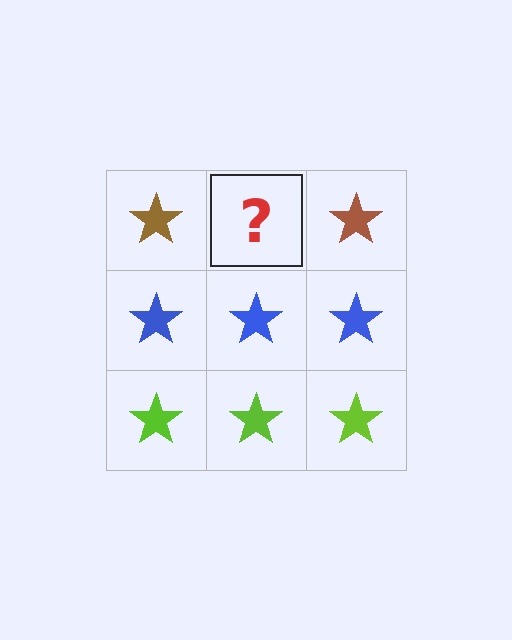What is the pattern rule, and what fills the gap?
The rule is that each row has a consistent color. The gap should be filled with a brown star.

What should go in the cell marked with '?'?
The missing cell should contain a brown star.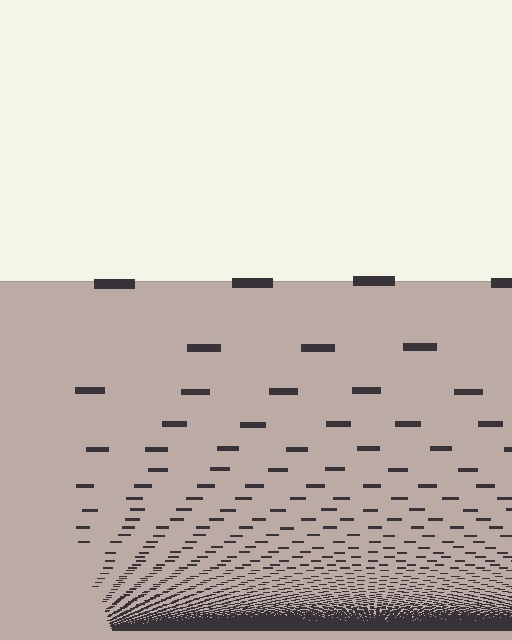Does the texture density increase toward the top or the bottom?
Density increases toward the bottom.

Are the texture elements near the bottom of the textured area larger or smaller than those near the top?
Smaller. The gradient is inverted — elements near the bottom are smaller and denser.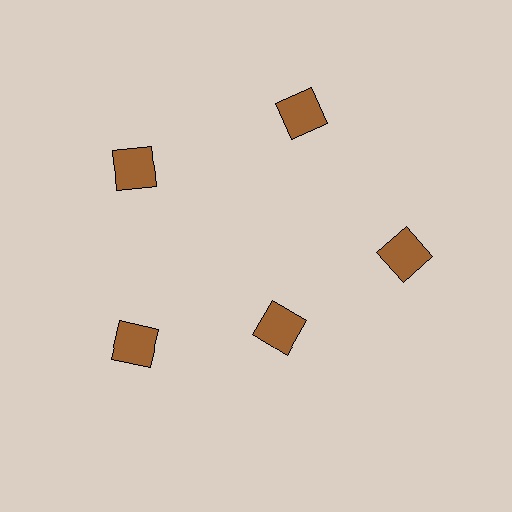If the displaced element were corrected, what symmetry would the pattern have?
It would have 5-fold rotational symmetry — the pattern would map onto itself every 72 degrees.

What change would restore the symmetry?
The symmetry would be restored by moving it outward, back onto the ring so that all 5 squares sit at equal angles and equal distance from the center.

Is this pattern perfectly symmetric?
No. The 5 brown squares are arranged in a ring, but one element near the 5 o'clock position is pulled inward toward the center, breaking the 5-fold rotational symmetry.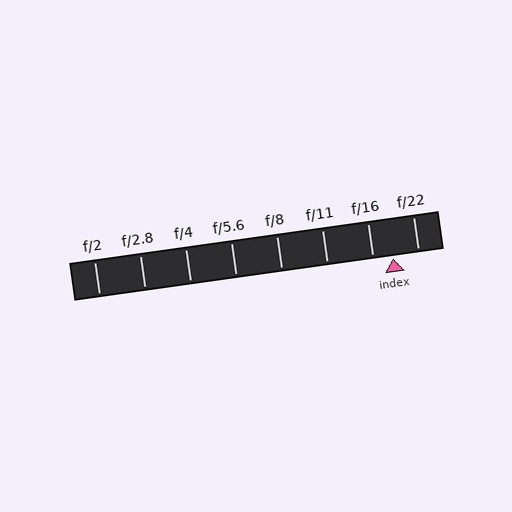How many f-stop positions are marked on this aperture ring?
There are 8 f-stop positions marked.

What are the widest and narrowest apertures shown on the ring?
The widest aperture shown is f/2 and the narrowest is f/22.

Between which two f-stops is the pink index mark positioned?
The index mark is between f/16 and f/22.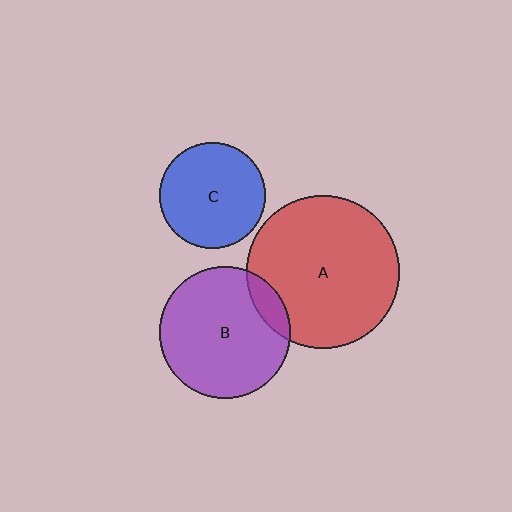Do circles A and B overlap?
Yes.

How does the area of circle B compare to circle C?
Approximately 1.6 times.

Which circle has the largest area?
Circle A (red).